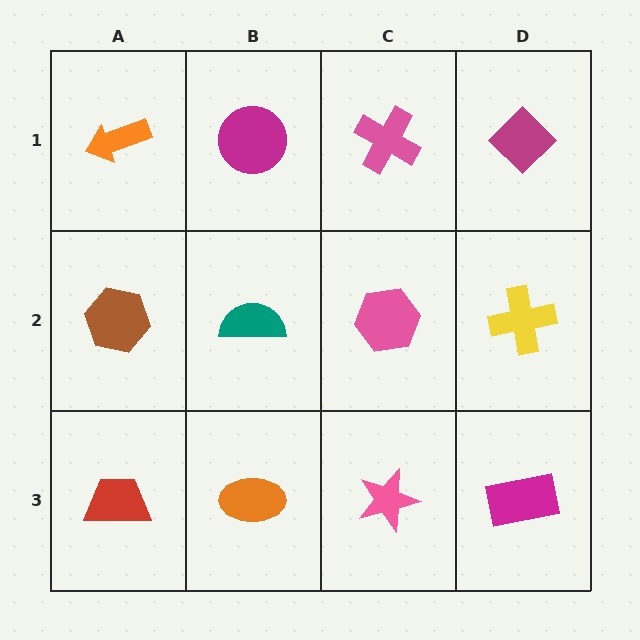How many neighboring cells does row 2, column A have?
3.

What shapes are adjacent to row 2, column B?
A magenta circle (row 1, column B), an orange ellipse (row 3, column B), a brown hexagon (row 2, column A), a pink hexagon (row 2, column C).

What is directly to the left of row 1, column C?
A magenta circle.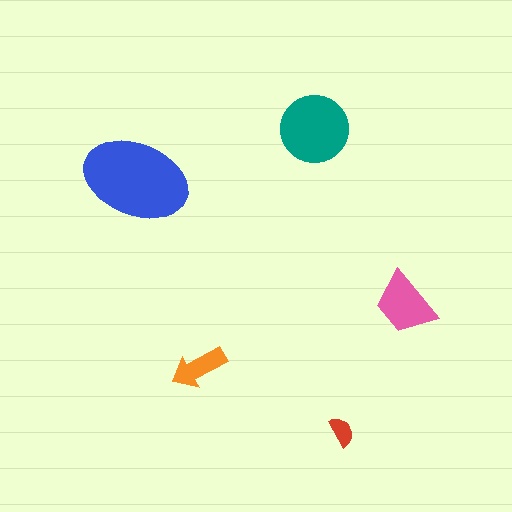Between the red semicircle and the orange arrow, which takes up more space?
The orange arrow.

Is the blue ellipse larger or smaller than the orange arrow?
Larger.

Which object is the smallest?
The red semicircle.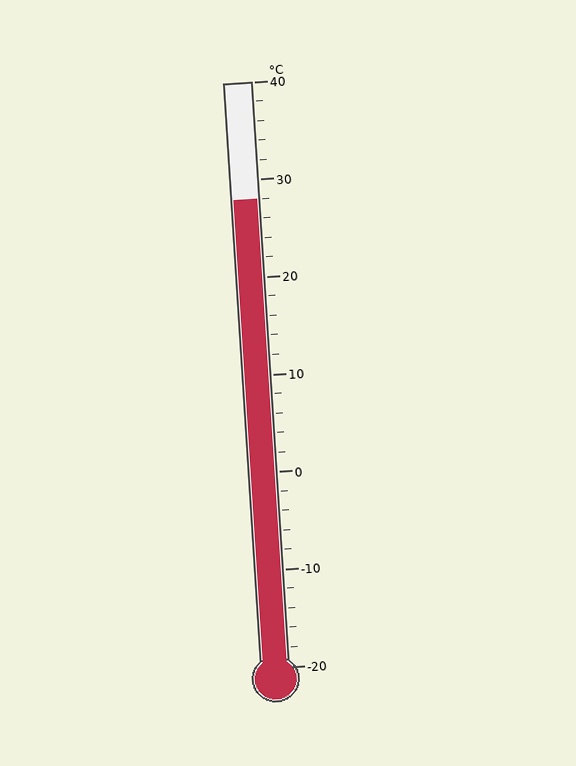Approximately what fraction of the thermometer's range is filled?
The thermometer is filled to approximately 80% of its range.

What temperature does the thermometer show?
The thermometer shows approximately 28°C.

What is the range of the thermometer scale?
The thermometer scale ranges from -20°C to 40°C.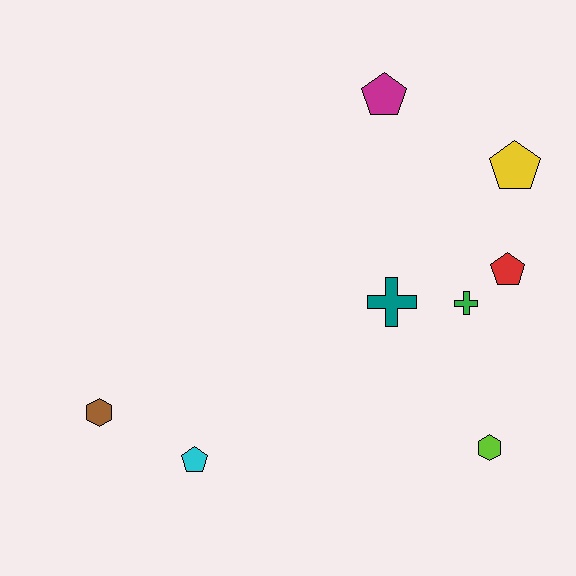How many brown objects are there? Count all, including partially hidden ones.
There is 1 brown object.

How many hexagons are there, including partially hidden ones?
There are 2 hexagons.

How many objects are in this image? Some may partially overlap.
There are 8 objects.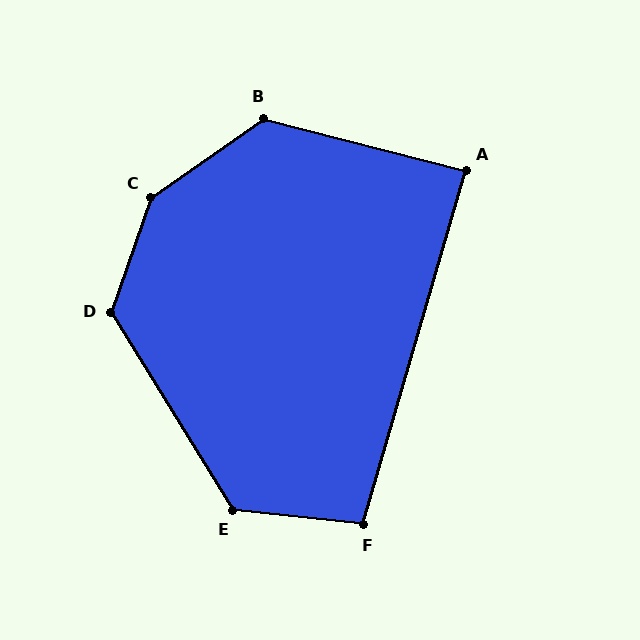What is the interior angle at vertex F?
Approximately 100 degrees (obtuse).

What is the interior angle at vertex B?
Approximately 131 degrees (obtuse).